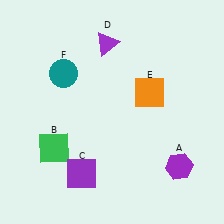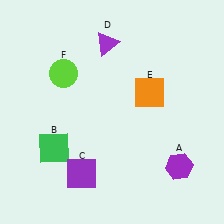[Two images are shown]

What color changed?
The circle (F) changed from teal in Image 1 to lime in Image 2.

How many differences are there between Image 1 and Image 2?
There is 1 difference between the two images.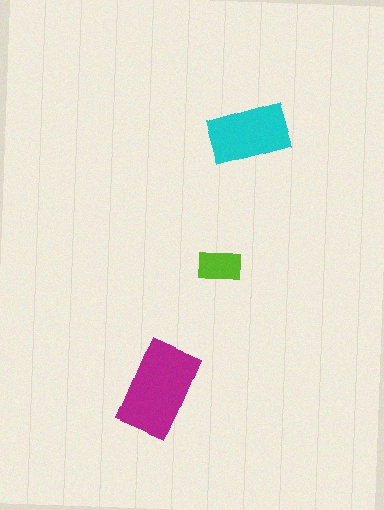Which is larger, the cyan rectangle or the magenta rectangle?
The magenta one.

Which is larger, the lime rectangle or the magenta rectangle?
The magenta one.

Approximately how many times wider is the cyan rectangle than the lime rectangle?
About 2 times wider.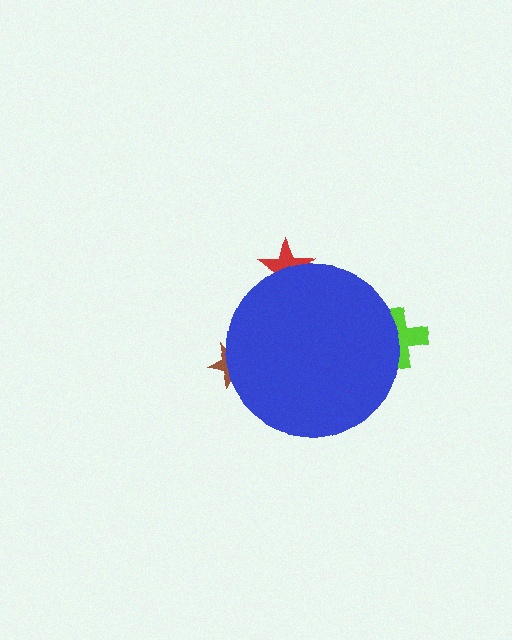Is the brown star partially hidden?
Yes, the brown star is partially hidden behind the blue circle.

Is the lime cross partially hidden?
Yes, the lime cross is partially hidden behind the blue circle.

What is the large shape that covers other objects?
A blue circle.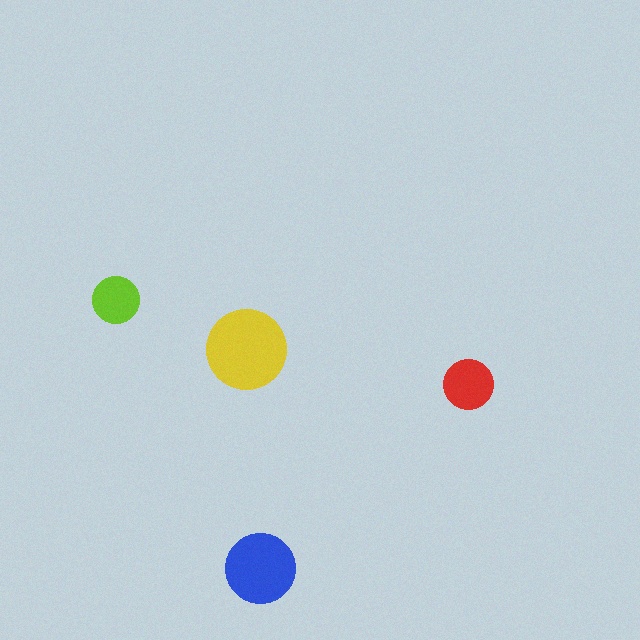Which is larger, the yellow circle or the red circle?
The yellow one.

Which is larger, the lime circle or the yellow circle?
The yellow one.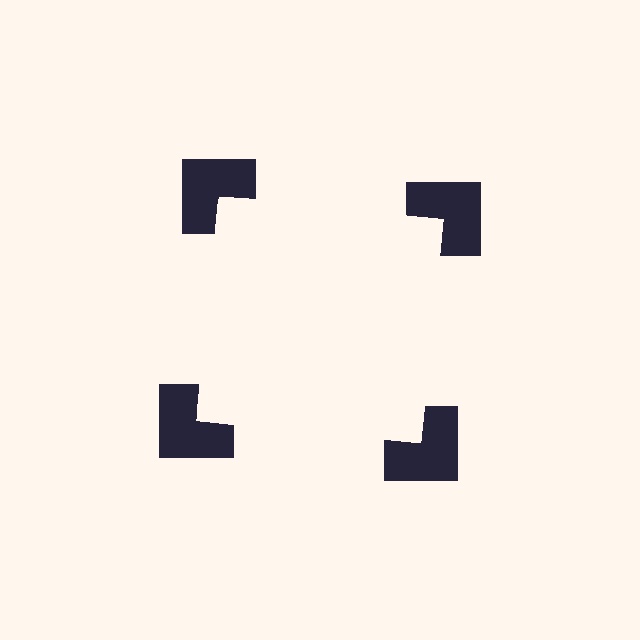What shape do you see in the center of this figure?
An illusory square — its edges are inferred from the aligned wedge cuts in the notched squares, not physically drawn.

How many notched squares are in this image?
There are 4 — one at each vertex of the illusory square.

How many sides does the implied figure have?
4 sides.